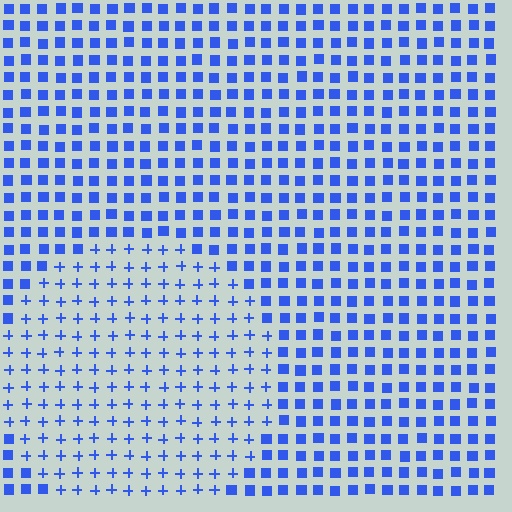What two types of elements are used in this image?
The image uses plus signs inside the circle region and squares outside it.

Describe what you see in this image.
The image is filled with small blue elements arranged in a uniform grid. A circle-shaped region contains plus signs, while the surrounding area contains squares. The boundary is defined purely by the change in element shape.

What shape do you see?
I see a circle.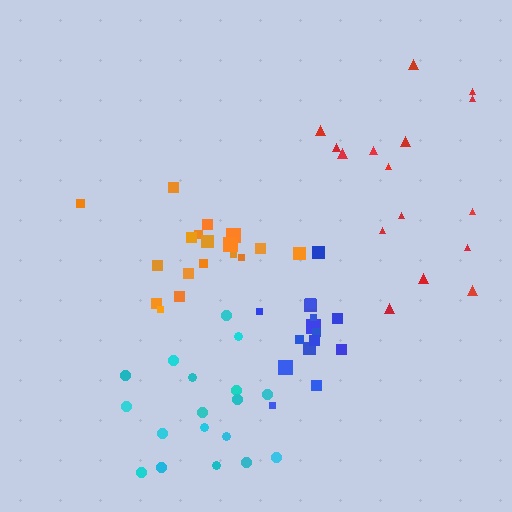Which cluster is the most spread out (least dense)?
Red.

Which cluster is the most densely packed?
Orange.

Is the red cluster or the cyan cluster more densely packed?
Cyan.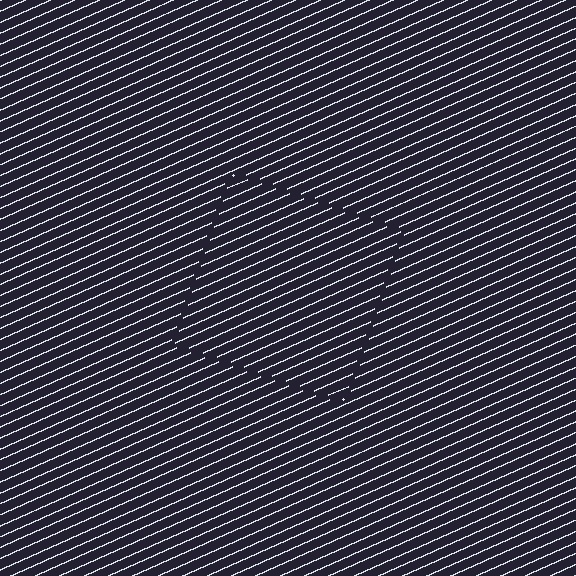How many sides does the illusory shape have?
4 sides — the line-ends trace a square.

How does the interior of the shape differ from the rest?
The interior of the shape contains the same grating, shifted by half a period — the contour is defined by the phase discontinuity where line-ends from the inner and outer gratings abut.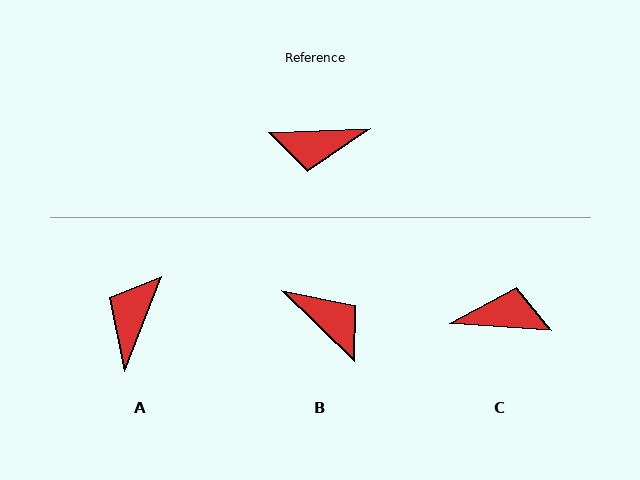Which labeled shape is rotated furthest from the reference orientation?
C, about 174 degrees away.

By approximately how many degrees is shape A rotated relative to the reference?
Approximately 113 degrees clockwise.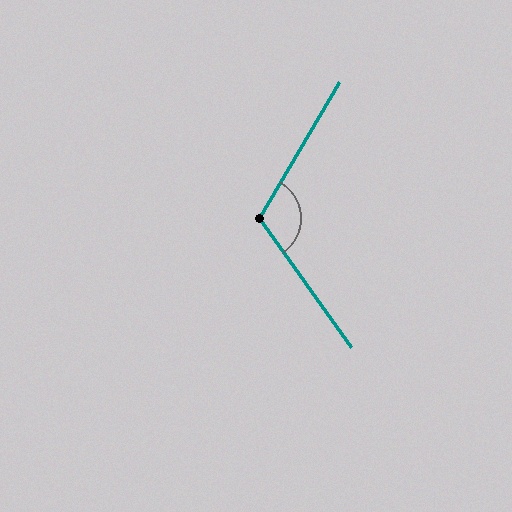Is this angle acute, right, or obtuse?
It is obtuse.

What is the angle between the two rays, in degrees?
Approximately 114 degrees.